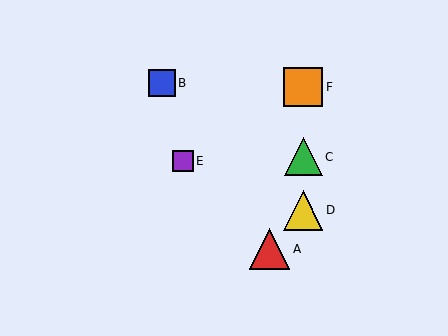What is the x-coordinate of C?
Object C is at x≈303.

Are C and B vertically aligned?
No, C is at x≈303 and B is at x≈162.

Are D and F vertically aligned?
Yes, both are at x≈303.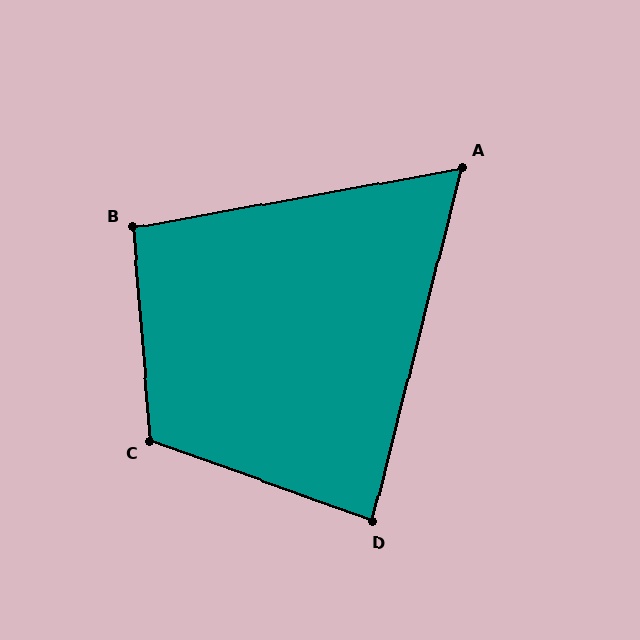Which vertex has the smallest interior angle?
A, at approximately 65 degrees.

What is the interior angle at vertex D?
Approximately 84 degrees (acute).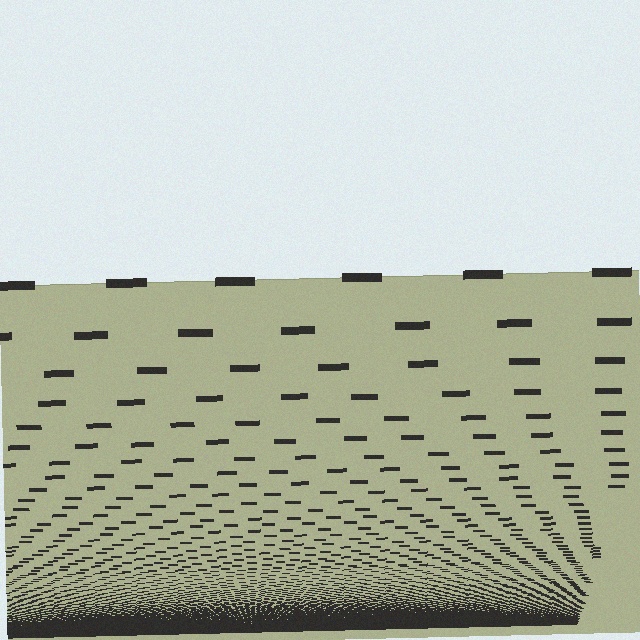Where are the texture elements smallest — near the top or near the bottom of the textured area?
Near the bottom.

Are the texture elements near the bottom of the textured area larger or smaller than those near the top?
Smaller. The gradient is inverted — elements near the bottom are smaller and denser.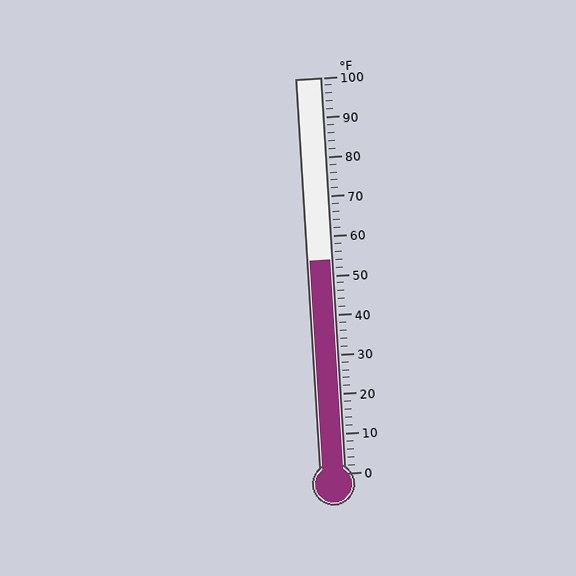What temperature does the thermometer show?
The thermometer shows approximately 54°F.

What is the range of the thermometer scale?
The thermometer scale ranges from 0°F to 100°F.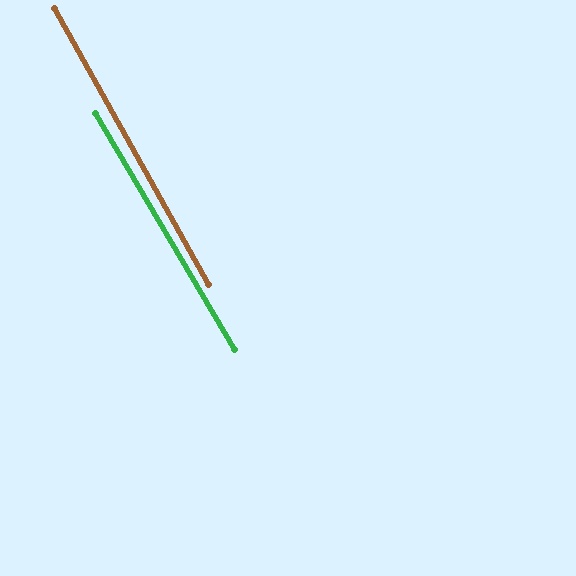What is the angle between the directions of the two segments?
Approximately 1 degree.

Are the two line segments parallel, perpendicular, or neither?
Parallel — their directions differ by only 1.3°.